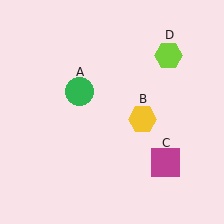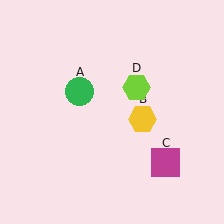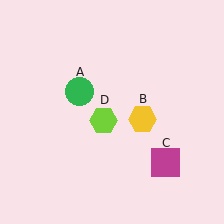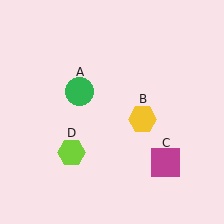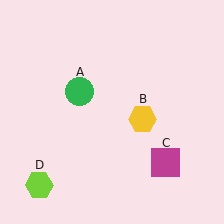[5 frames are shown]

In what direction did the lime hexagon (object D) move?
The lime hexagon (object D) moved down and to the left.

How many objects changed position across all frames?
1 object changed position: lime hexagon (object D).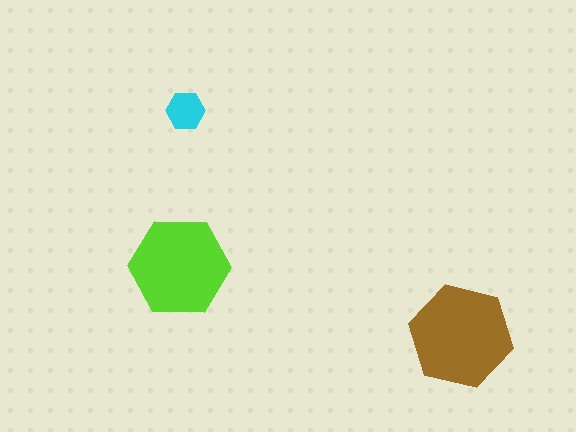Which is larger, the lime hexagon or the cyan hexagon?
The lime one.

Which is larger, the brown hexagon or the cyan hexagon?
The brown one.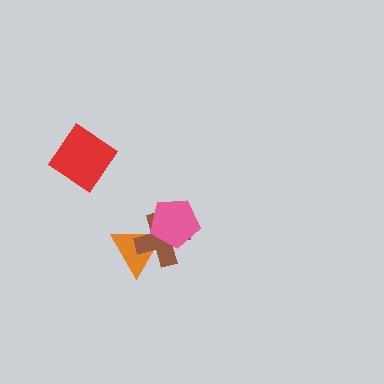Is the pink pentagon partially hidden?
No, no other shape covers it.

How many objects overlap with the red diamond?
0 objects overlap with the red diamond.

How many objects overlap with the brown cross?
2 objects overlap with the brown cross.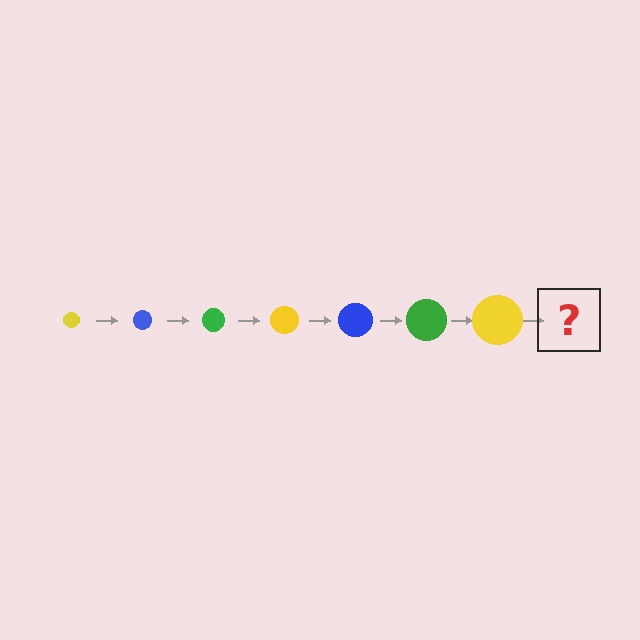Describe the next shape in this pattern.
It should be a blue circle, larger than the previous one.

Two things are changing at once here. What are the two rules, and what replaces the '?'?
The two rules are that the circle grows larger each step and the color cycles through yellow, blue, and green. The '?' should be a blue circle, larger than the previous one.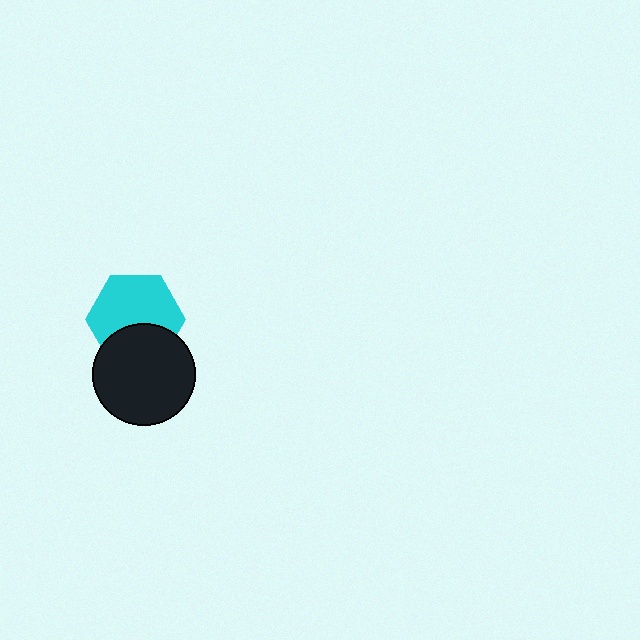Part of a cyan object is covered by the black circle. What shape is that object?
It is a hexagon.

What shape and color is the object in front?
The object in front is a black circle.